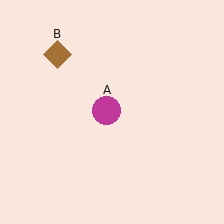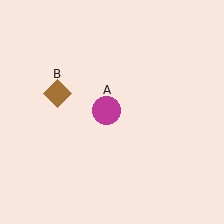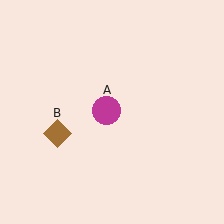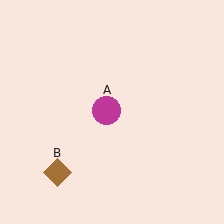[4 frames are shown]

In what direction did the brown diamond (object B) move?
The brown diamond (object B) moved down.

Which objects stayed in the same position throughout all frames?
Magenta circle (object A) remained stationary.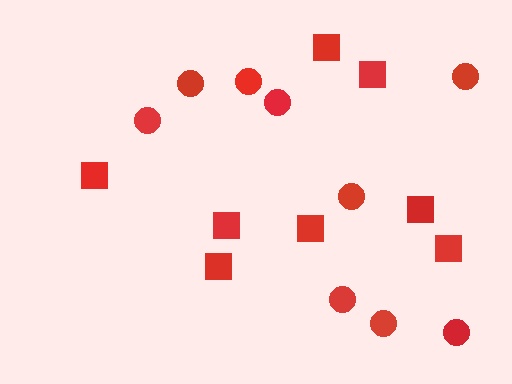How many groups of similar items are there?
There are 2 groups: one group of circles (9) and one group of squares (8).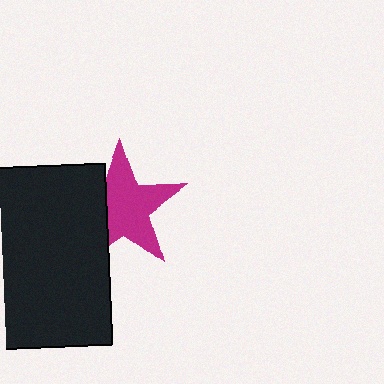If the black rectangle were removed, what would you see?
You would see the complete magenta star.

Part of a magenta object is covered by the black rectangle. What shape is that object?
It is a star.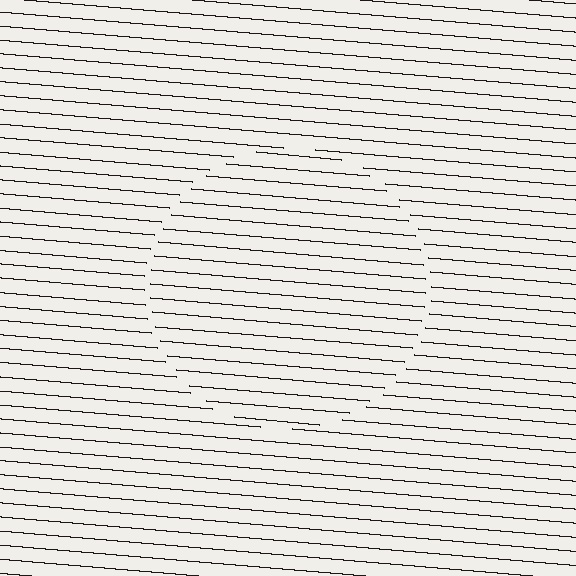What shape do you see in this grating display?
An illusory circle. The interior of the shape contains the same grating, shifted by half a period — the contour is defined by the phase discontinuity where line-ends from the inner and outer gratings abut.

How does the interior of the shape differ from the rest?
The interior of the shape contains the same grating, shifted by half a period — the contour is defined by the phase discontinuity where line-ends from the inner and outer gratings abut.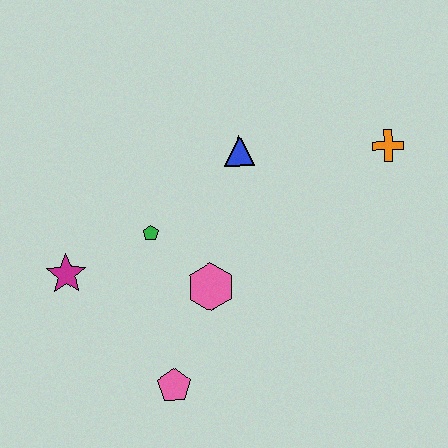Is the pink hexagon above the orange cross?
No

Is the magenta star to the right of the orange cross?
No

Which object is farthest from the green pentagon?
The orange cross is farthest from the green pentagon.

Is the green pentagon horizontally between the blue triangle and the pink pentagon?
No